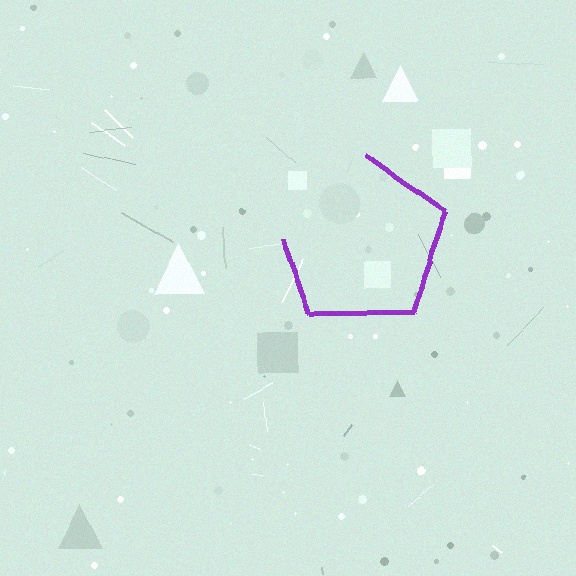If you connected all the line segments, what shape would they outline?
They would outline a pentagon.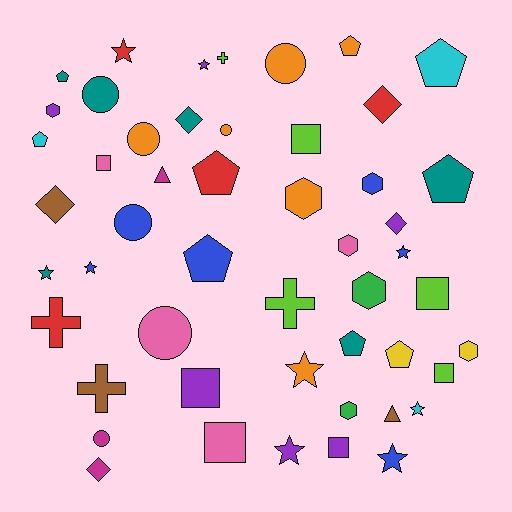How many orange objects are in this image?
There are 6 orange objects.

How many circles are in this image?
There are 7 circles.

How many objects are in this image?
There are 50 objects.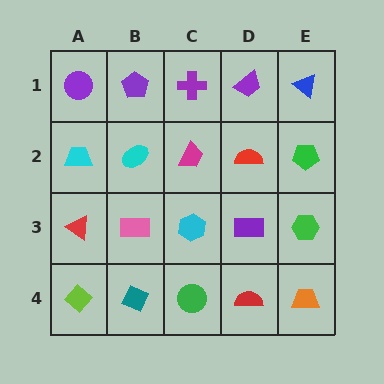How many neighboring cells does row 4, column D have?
3.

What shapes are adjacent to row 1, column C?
A magenta trapezoid (row 2, column C), a purple pentagon (row 1, column B), a purple trapezoid (row 1, column D).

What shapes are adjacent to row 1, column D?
A red semicircle (row 2, column D), a purple cross (row 1, column C), a blue triangle (row 1, column E).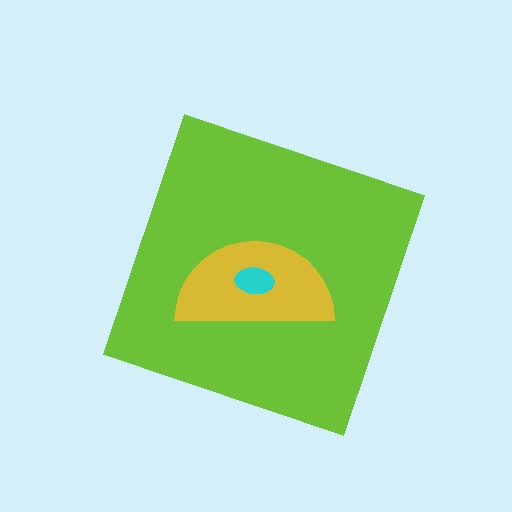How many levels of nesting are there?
3.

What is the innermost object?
The cyan ellipse.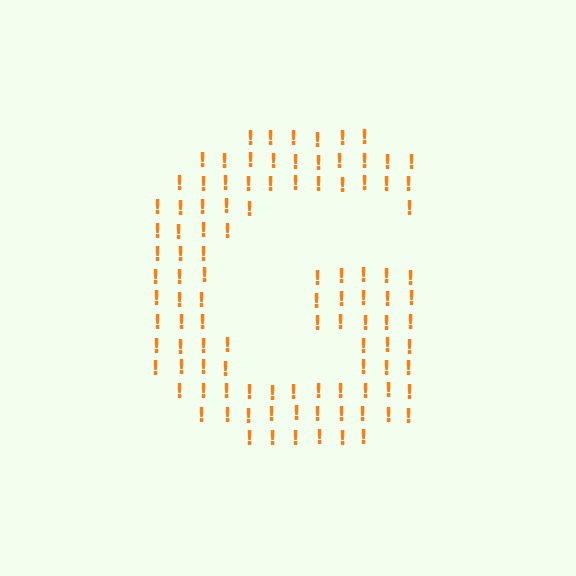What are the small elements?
The small elements are exclamation marks.